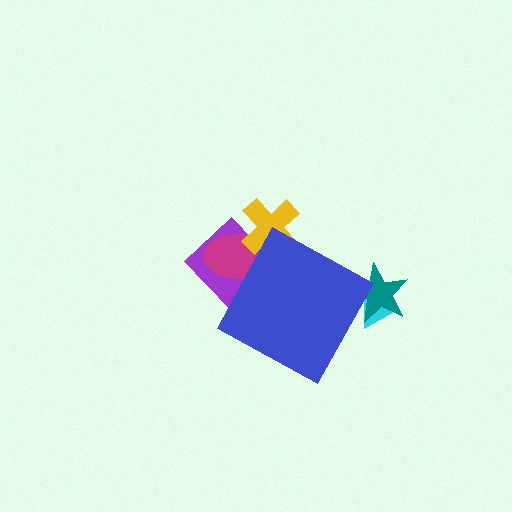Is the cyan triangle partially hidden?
Yes, the cyan triangle is partially hidden behind the blue diamond.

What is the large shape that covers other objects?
A blue diamond.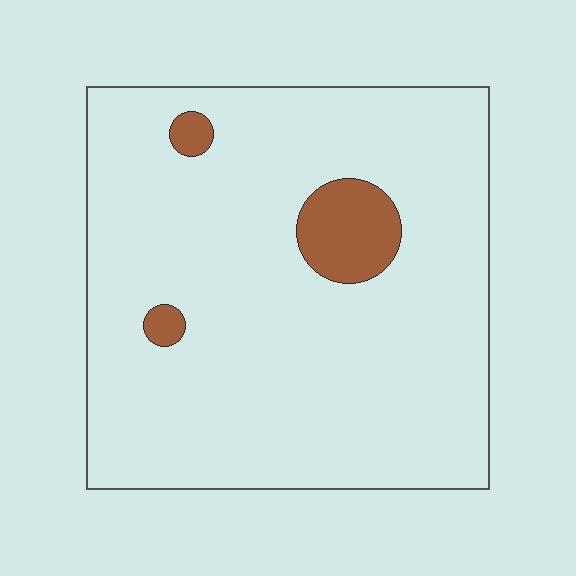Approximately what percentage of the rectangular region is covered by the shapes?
Approximately 5%.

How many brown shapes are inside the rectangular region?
3.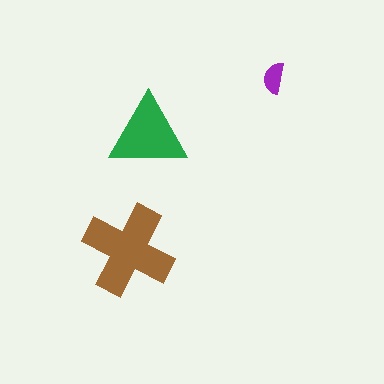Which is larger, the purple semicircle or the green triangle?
The green triangle.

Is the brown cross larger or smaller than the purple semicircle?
Larger.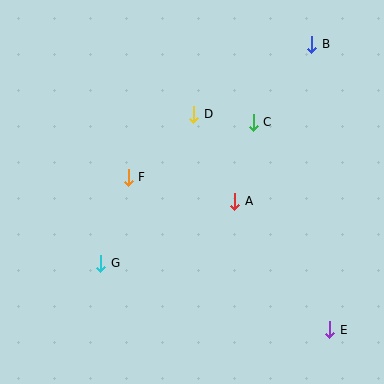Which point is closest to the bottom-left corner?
Point G is closest to the bottom-left corner.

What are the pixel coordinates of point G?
Point G is at (101, 263).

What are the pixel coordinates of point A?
Point A is at (235, 201).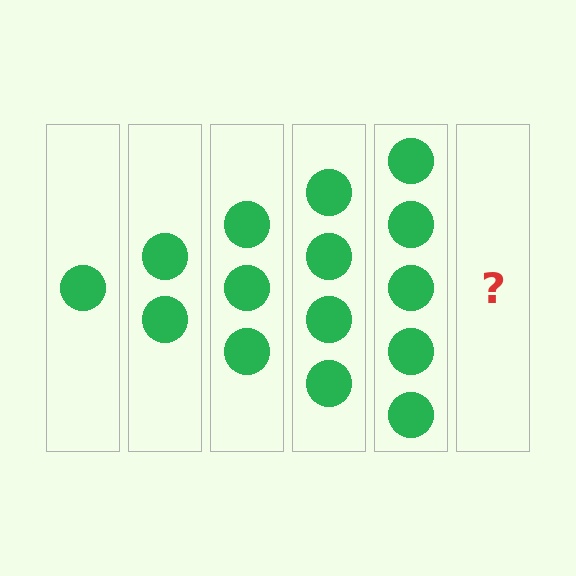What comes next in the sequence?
The next element should be 6 circles.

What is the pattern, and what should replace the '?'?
The pattern is that each step adds one more circle. The '?' should be 6 circles.